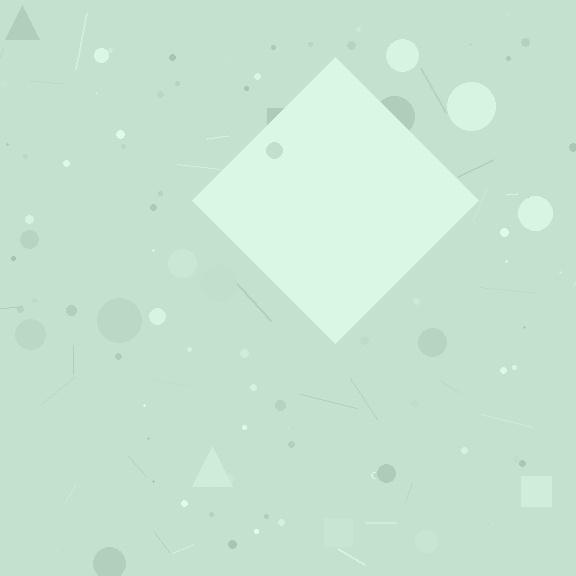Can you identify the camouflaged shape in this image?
The camouflaged shape is a diamond.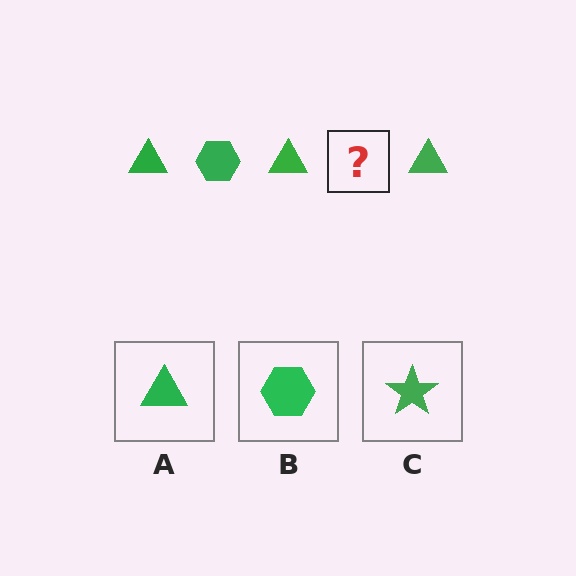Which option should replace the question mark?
Option B.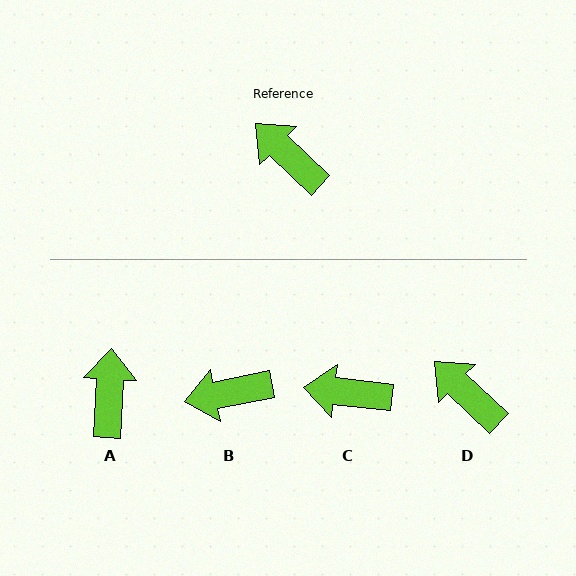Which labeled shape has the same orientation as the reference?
D.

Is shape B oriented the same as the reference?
No, it is off by about 55 degrees.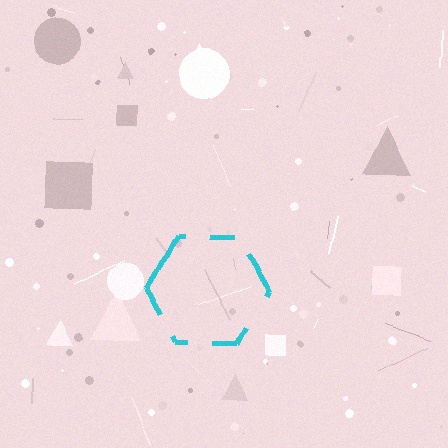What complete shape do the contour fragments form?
The contour fragments form a hexagon.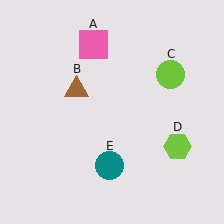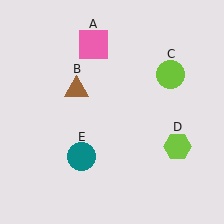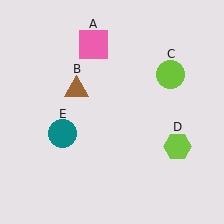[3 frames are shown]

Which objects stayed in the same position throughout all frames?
Pink square (object A) and brown triangle (object B) and lime circle (object C) and lime hexagon (object D) remained stationary.